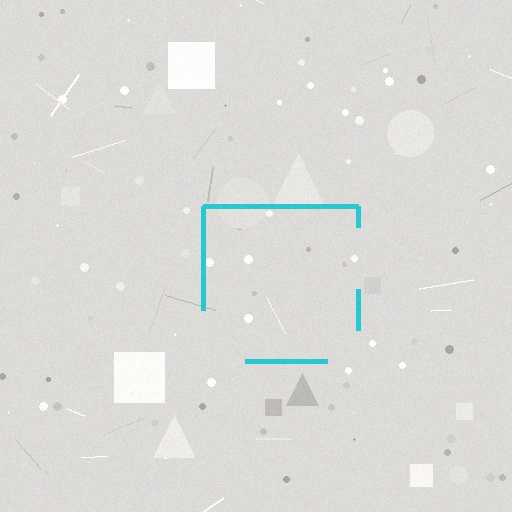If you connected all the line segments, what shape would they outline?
They would outline a square.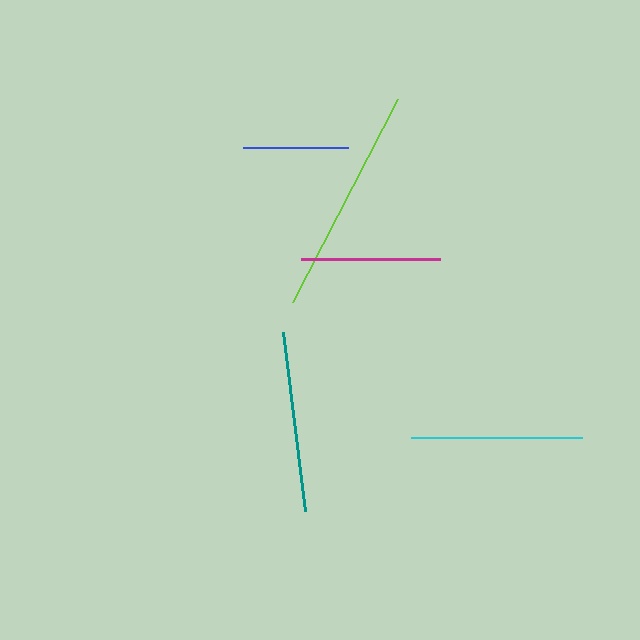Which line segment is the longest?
The lime line is the longest at approximately 228 pixels.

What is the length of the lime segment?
The lime segment is approximately 228 pixels long.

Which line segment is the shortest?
The blue line is the shortest at approximately 104 pixels.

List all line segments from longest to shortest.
From longest to shortest: lime, teal, cyan, magenta, blue.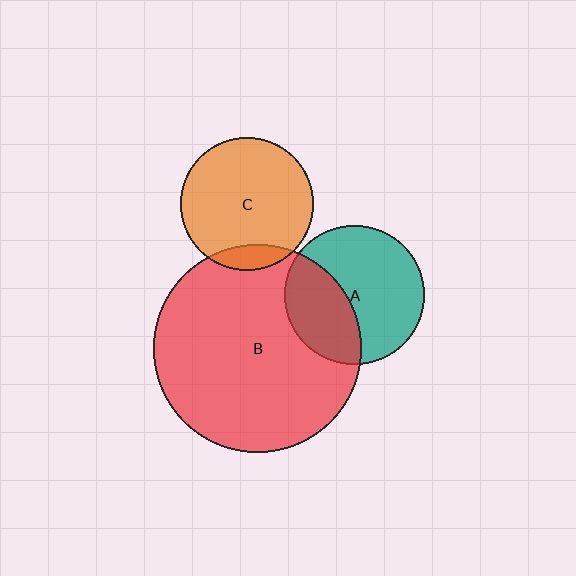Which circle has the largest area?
Circle B (red).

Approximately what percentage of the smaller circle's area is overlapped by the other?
Approximately 10%.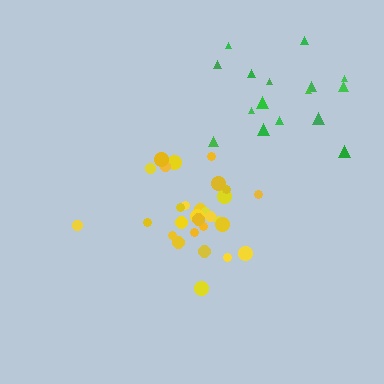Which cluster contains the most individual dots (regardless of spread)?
Yellow (30).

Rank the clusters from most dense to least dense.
yellow, green.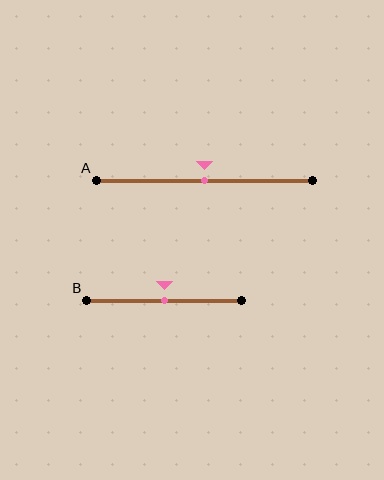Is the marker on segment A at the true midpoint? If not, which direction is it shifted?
Yes, the marker on segment A is at the true midpoint.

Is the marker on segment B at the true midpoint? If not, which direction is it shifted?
Yes, the marker on segment B is at the true midpoint.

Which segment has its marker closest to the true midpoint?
Segment A has its marker closest to the true midpoint.